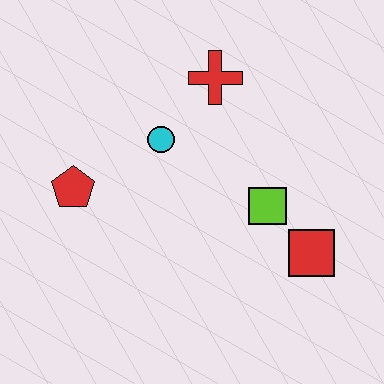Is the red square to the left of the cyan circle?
No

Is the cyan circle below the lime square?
No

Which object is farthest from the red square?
The red pentagon is farthest from the red square.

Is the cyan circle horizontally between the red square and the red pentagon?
Yes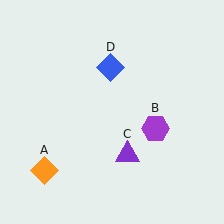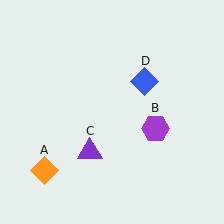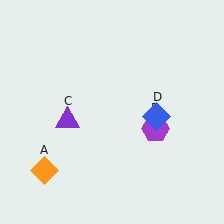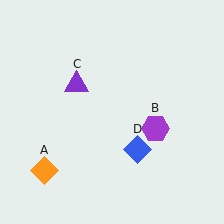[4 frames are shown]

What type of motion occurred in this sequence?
The purple triangle (object C), blue diamond (object D) rotated clockwise around the center of the scene.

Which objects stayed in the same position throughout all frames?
Orange diamond (object A) and purple hexagon (object B) remained stationary.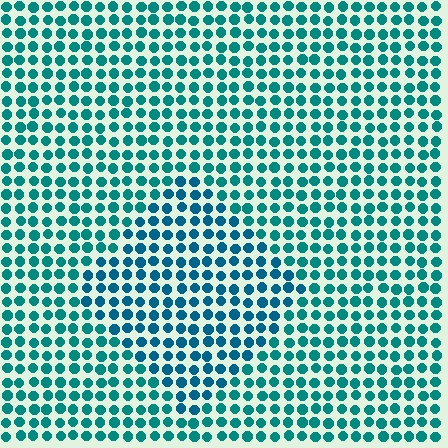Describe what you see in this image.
The image is filled with small teal elements in a uniform arrangement. A diamond-shaped region is visible where the elements are tinted to a slightly different hue, forming a subtle color boundary.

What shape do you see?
I see a diamond.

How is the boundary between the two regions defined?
The boundary is defined purely by a slight shift in hue (about 20 degrees). Spacing, size, and orientation are identical on both sides.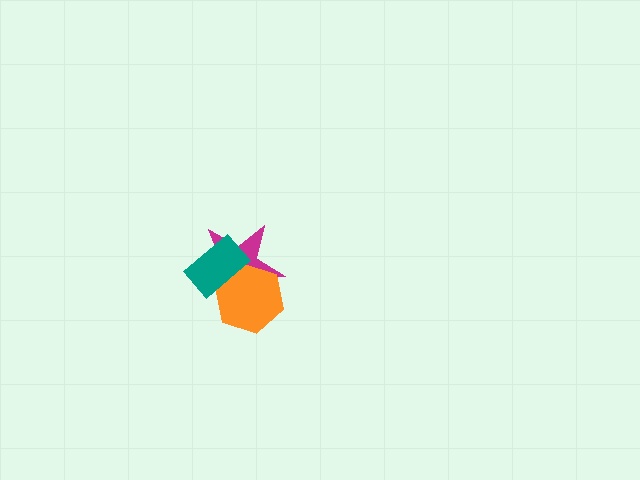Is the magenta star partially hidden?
Yes, it is partially covered by another shape.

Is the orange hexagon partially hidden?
Yes, it is partially covered by another shape.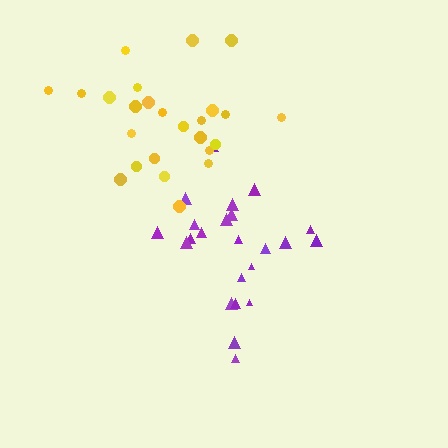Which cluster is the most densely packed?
Purple.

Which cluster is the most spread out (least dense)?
Yellow.